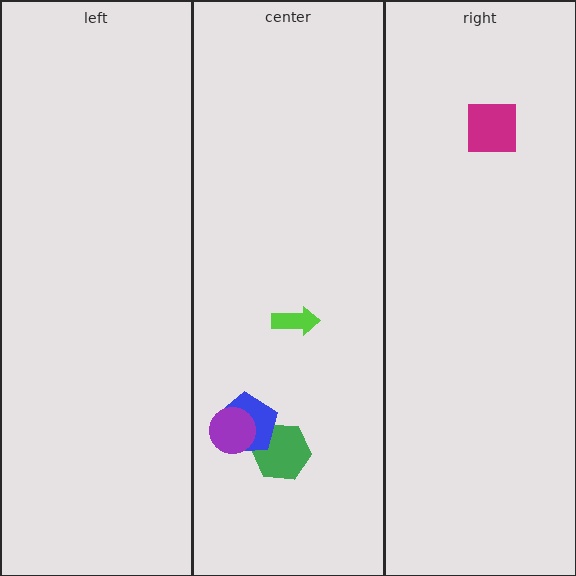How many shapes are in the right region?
1.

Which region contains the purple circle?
The center region.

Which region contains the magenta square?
The right region.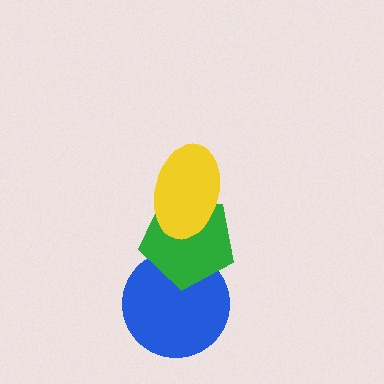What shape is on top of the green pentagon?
The yellow ellipse is on top of the green pentagon.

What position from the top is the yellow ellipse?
The yellow ellipse is 1st from the top.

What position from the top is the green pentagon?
The green pentagon is 2nd from the top.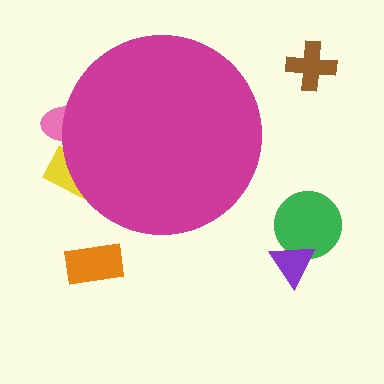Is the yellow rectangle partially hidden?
Yes, the yellow rectangle is partially hidden behind the magenta circle.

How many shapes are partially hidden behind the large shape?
2 shapes are partially hidden.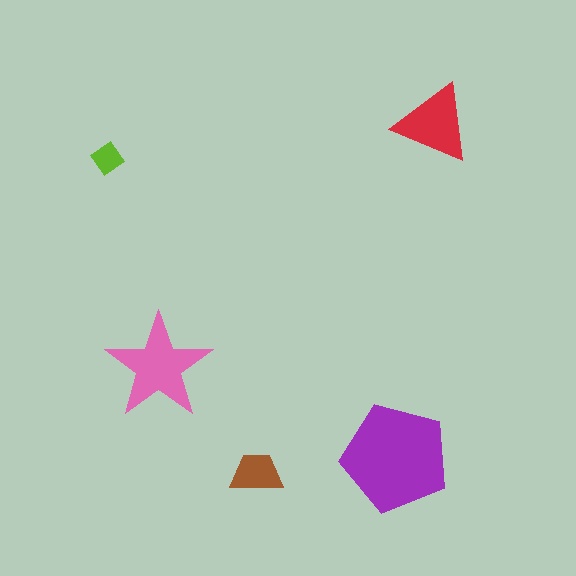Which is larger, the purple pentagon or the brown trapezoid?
The purple pentagon.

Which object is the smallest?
The lime diamond.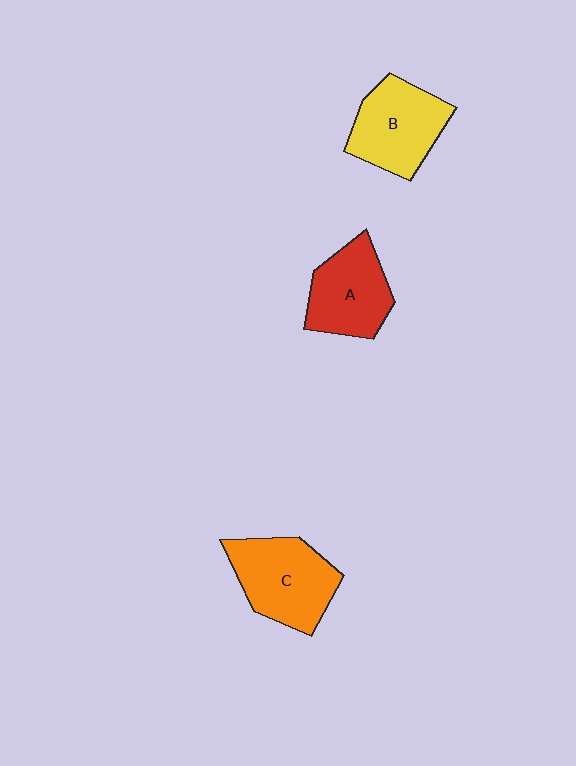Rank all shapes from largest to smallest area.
From largest to smallest: C (orange), B (yellow), A (red).